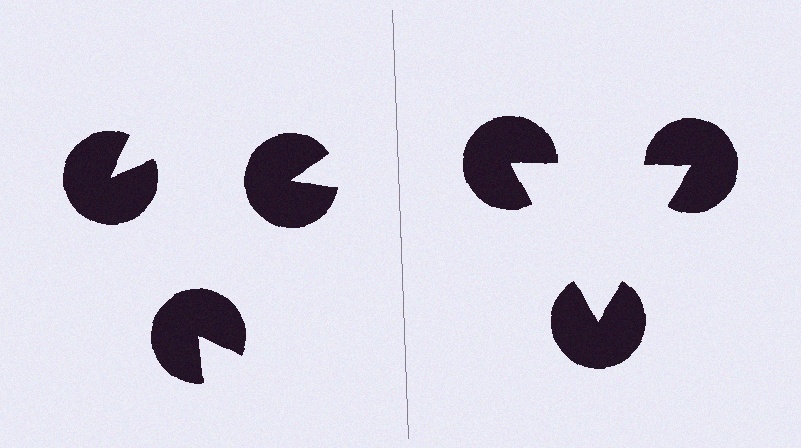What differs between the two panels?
The pac-man discs are positioned identically on both sides; only the wedge orientations differ. On the right they align to a triangle; on the left they are misaligned.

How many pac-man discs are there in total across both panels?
6 — 3 on each side.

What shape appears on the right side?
An illusory triangle.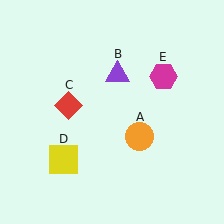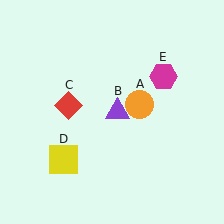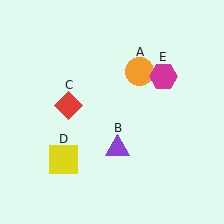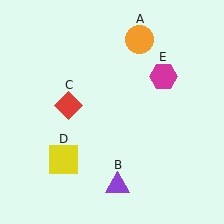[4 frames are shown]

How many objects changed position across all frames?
2 objects changed position: orange circle (object A), purple triangle (object B).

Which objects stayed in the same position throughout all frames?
Red diamond (object C) and yellow square (object D) and magenta hexagon (object E) remained stationary.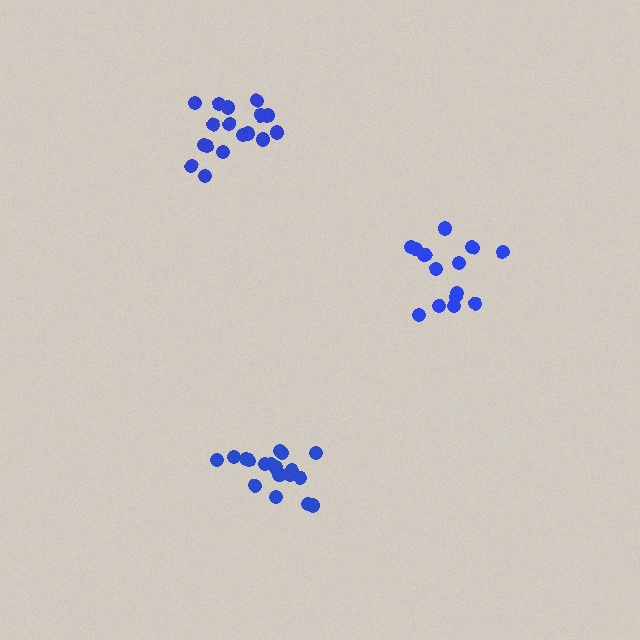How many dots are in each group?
Group 1: 14 dots, Group 2: 18 dots, Group 3: 17 dots (49 total).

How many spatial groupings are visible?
There are 3 spatial groupings.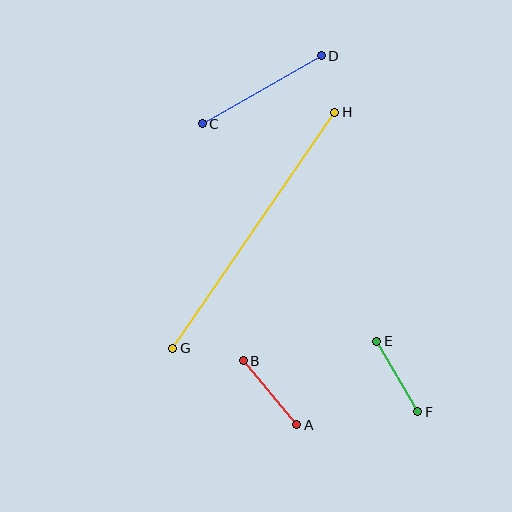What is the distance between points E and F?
The distance is approximately 82 pixels.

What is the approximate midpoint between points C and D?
The midpoint is at approximately (262, 90) pixels.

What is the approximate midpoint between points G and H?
The midpoint is at approximately (254, 230) pixels.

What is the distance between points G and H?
The distance is approximately 286 pixels.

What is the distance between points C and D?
The distance is approximately 137 pixels.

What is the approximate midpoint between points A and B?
The midpoint is at approximately (270, 393) pixels.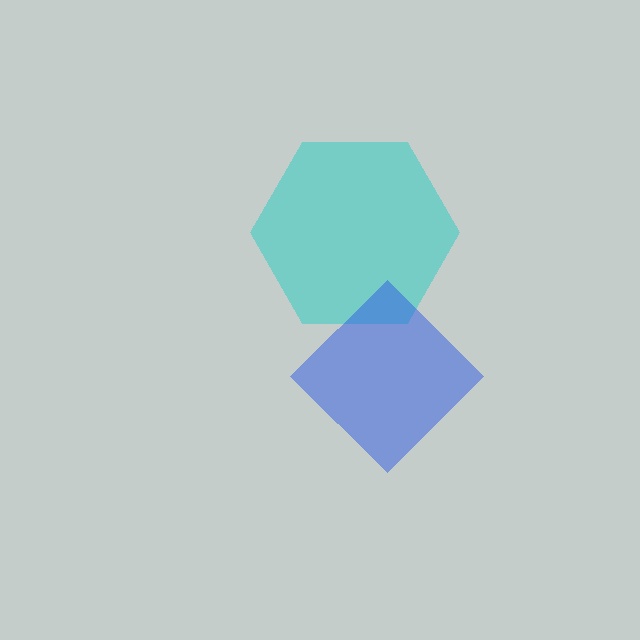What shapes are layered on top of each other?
The layered shapes are: a cyan hexagon, a blue diamond.